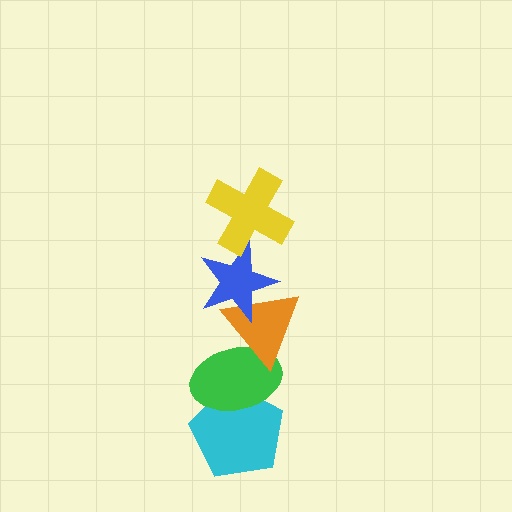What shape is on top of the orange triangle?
The blue star is on top of the orange triangle.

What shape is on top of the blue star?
The yellow cross is on top of the blue star.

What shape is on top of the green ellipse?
The orange triangle is on top of the green ellipse.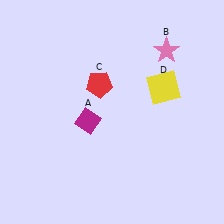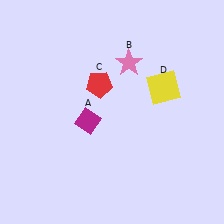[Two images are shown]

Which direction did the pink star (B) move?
The pink star (B) moved left.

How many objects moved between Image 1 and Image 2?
1 object moved between the two images.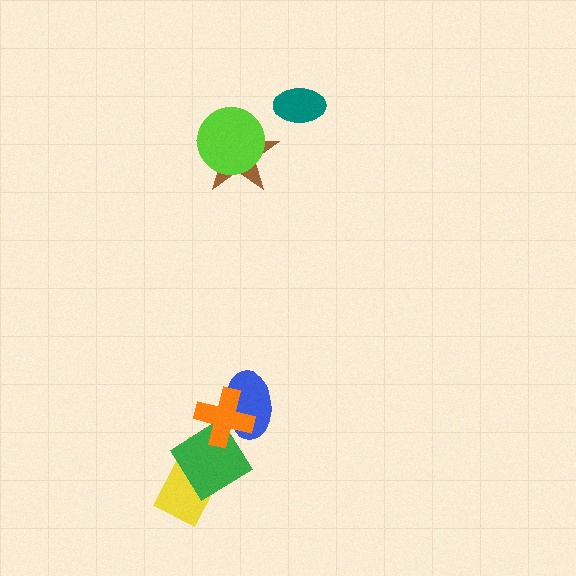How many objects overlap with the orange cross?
2 objects overlap with the orange cross.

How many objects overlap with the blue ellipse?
1 object overlaps with the blue ellipse.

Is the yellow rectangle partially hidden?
Yes, it is partially covered by another shape.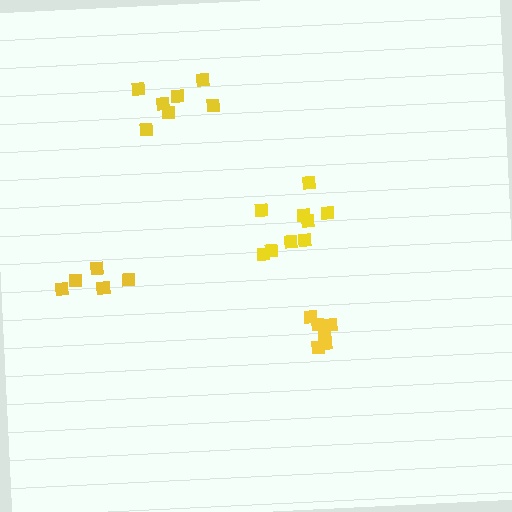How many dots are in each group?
Group 1: 9 dots, Group 2: 5 dots, Group 3: 7 dots, Group 4: 6 dots (27 total).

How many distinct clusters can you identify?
There are 4 distinct clusters.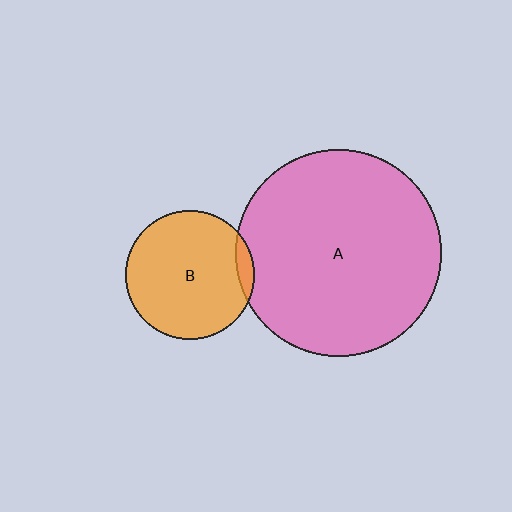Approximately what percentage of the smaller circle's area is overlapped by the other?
Approximately 5%.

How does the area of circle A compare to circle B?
Approximately 2.6 times.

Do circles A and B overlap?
Yes.